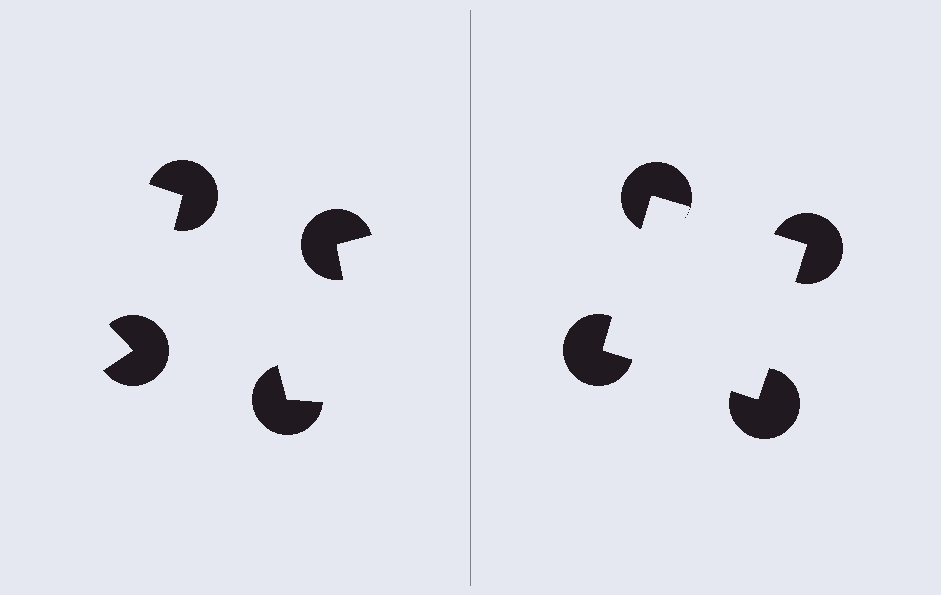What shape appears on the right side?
An illusory square.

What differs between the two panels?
The pac-man discs are positioned identically on both sides; only the wedge orientations differ. On the right they align to a square; on the left they are misaligned.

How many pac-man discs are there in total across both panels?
8 — 4 on each side.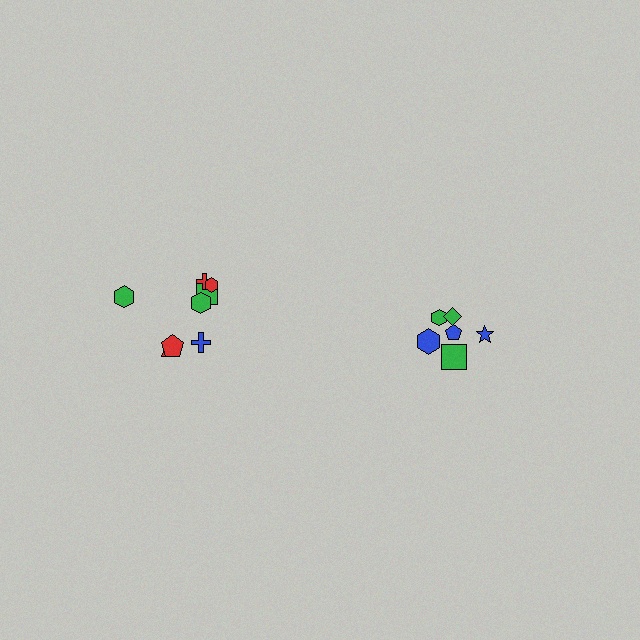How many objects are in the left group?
There are 8 objects.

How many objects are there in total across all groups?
There are 14 objects.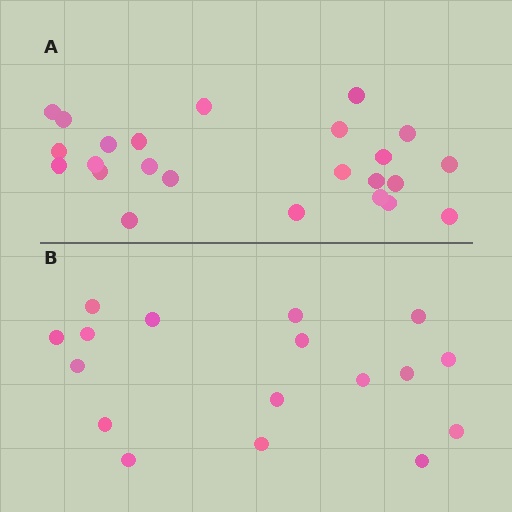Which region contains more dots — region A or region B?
Region A (the top region) has more dots.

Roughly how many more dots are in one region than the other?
Region A has roughly 8 or so more dots than region B.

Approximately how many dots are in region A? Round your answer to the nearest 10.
About 20 dots. (The exact count is 24, which rounds to 20.)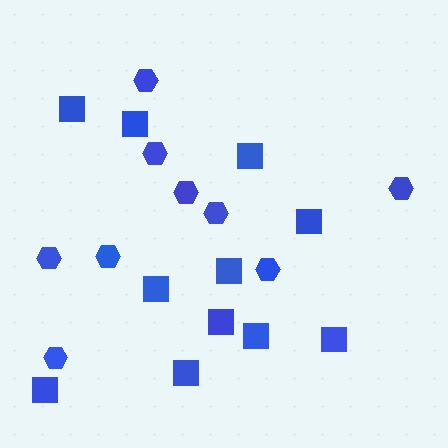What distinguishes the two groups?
There are 2 groups: one group of squares (11) and one group of hexagons (9).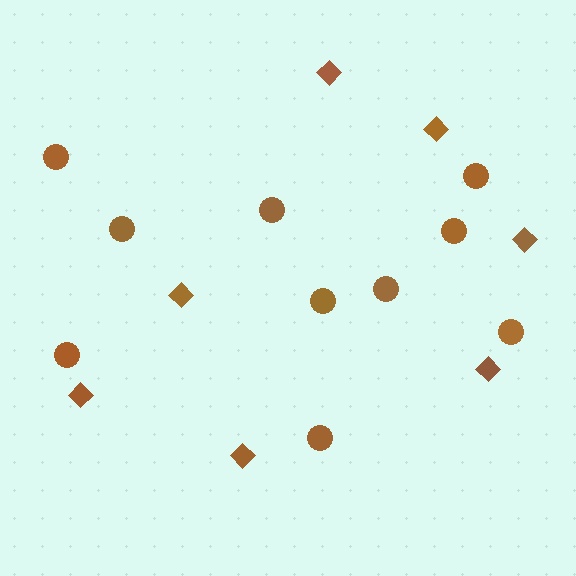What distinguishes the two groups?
There are 2 groups: one group of circles (10) and one group of diamonds (7).